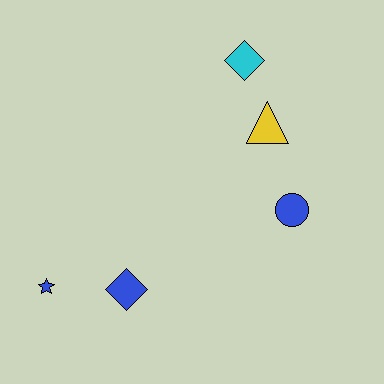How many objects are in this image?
There are 5 objects.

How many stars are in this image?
There is 1 star.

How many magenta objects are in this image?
There are no magenta objects.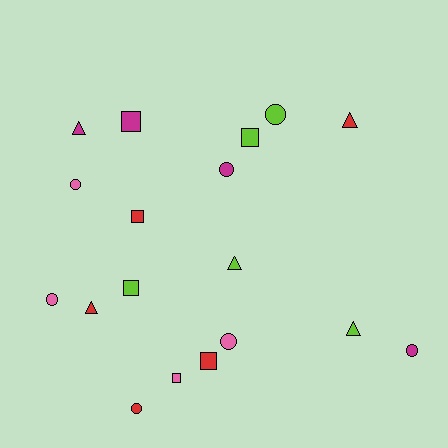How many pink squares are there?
There is 1 pink square.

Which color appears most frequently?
Lime, with 5 objects.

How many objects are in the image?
There are 18 objects.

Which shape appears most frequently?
Circle, with 7 objects.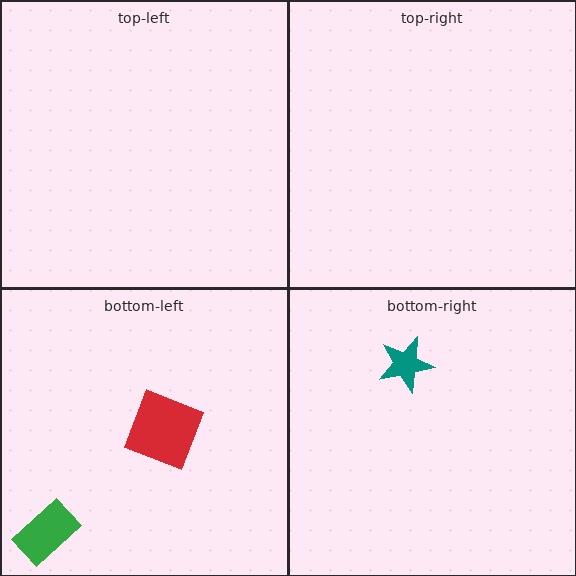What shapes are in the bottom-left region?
The green rectangle, the red square.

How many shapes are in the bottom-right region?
1.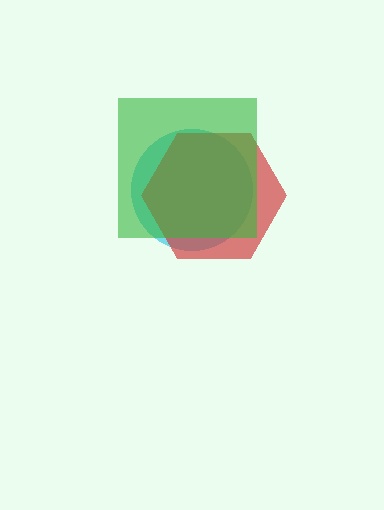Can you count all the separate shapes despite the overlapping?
Yes, there are 3 separate shapes.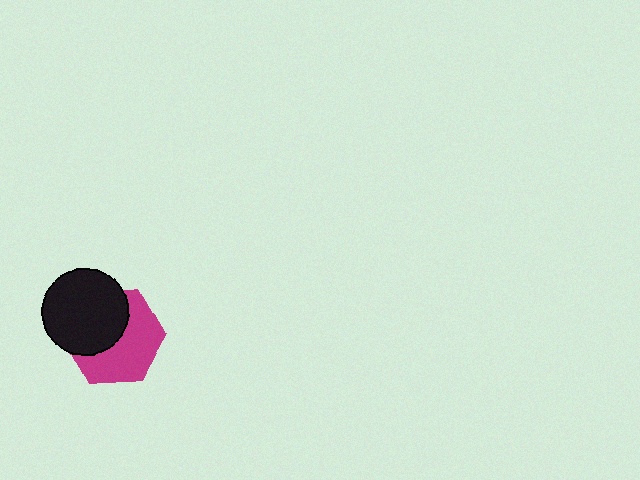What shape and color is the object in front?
The object in front is a black circle.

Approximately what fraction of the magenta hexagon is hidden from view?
Roughly 45% of the magenta hexagon is hidden behind the black circle.